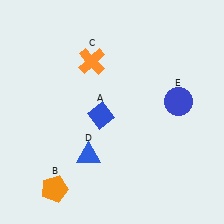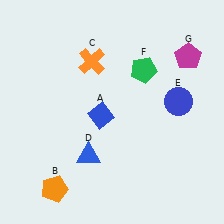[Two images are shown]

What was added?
A green pentagon (F), a magenta pentagon (G) were added in Image 2.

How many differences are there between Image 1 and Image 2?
There are 2 differences between the two images.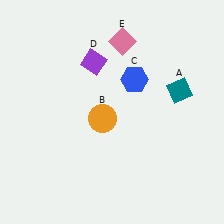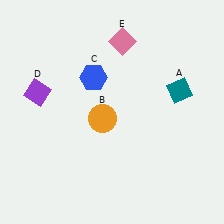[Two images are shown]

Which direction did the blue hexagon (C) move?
The blue hexagon (C) moved left.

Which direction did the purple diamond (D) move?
The purple diamond (D) moved left.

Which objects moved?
The objects that moved are: the blue hexagon (C), the purple diamond (D).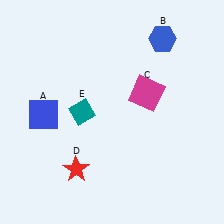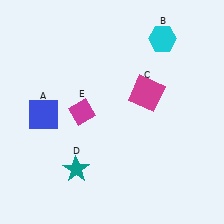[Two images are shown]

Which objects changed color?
B changed from blue to cyan. D changed from red to teal. E changed from teal to magenta.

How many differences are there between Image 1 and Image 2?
There are 3 differences between the two images.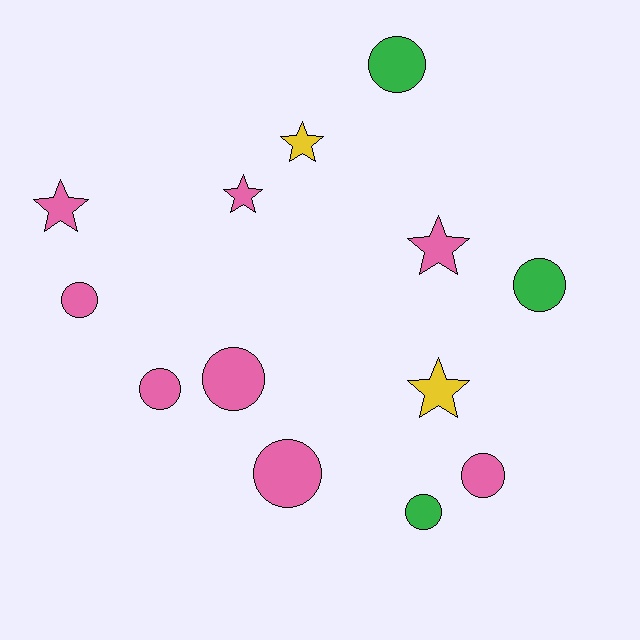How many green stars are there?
There are no green stars.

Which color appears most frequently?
Pink, with 8 objects.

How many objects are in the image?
There are 13 objects.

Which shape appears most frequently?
Circle, with 8 objects.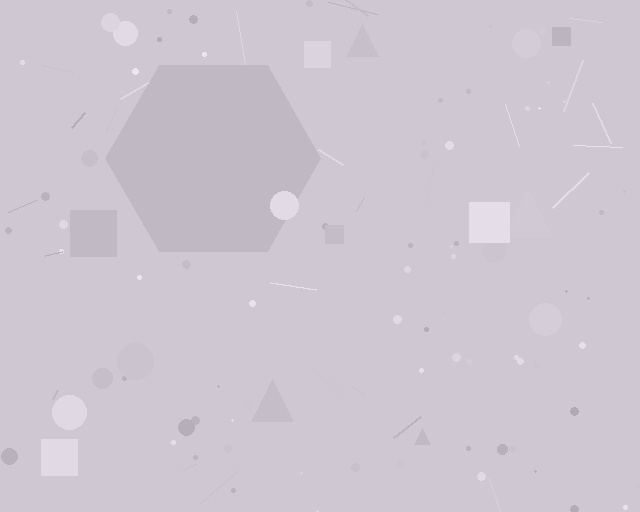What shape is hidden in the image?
A hexagon is hidden in the image.